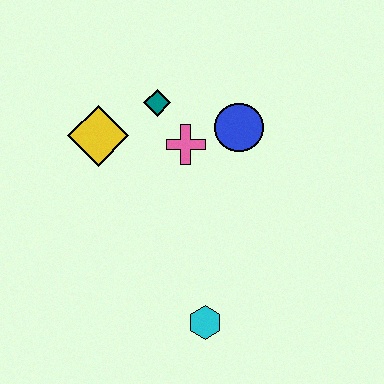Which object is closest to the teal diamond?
The pink cross is closest to the teal diamond.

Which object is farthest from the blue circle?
The cyan hexagon is farthest from the blue circle.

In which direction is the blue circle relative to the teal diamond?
The blue circle is to the right of the teal diamond.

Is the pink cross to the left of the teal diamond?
No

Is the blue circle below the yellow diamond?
No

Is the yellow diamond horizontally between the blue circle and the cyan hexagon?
No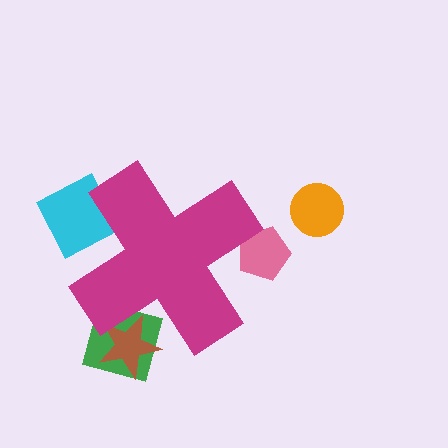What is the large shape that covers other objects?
A magenta cross.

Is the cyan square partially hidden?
Yes, the cyan square is partially hidden behind the magenta cross.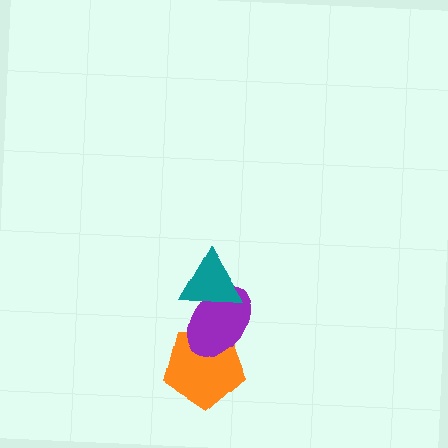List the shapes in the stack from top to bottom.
From top to bottom: the teal triangle, the purple ellipse, the orange pentagon.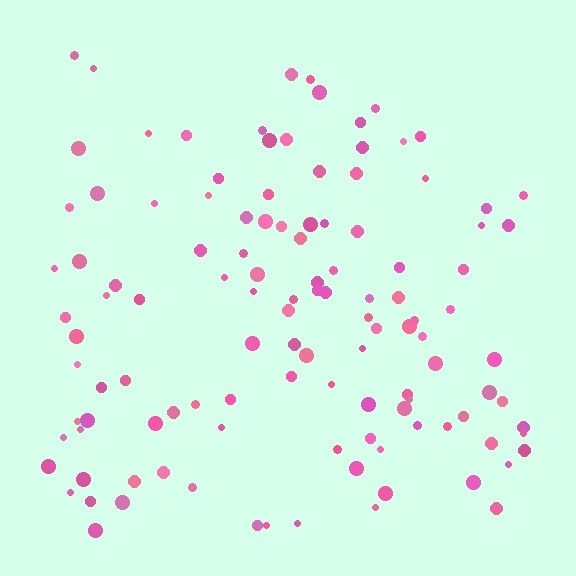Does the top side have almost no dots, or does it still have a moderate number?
Still a moderate number, just noticeably fewer than the bottom.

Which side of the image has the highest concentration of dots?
The bottom.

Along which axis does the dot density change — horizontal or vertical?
Vertical.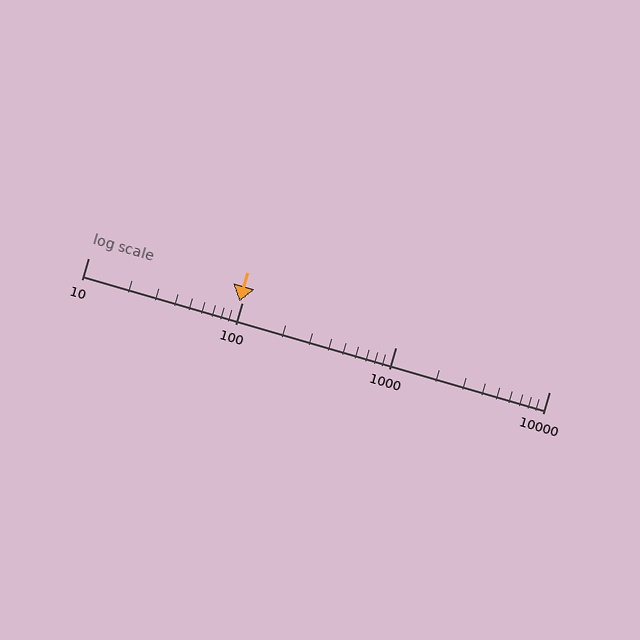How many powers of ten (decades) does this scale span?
The scale spans 3 decades, from 10 to 10000.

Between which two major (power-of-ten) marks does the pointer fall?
The pointer is between 10 and 100.